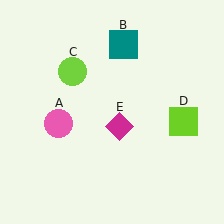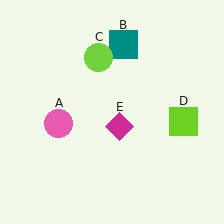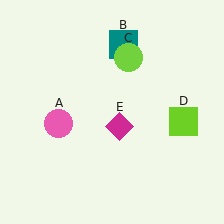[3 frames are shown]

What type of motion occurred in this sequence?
The lime circle (object C) rotated clockwise around the center of the scene.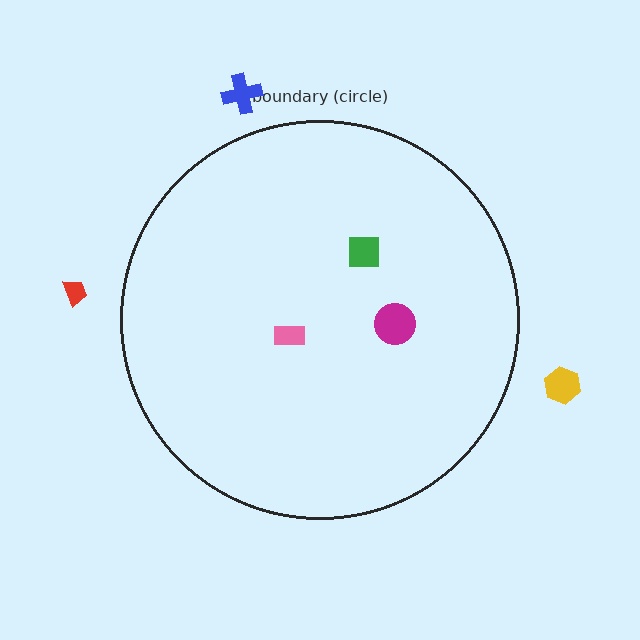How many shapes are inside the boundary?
3 inside, 3 outside.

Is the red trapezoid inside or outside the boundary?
Outside.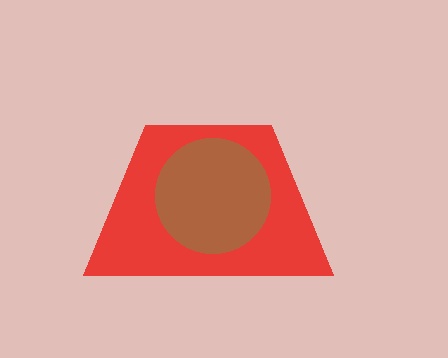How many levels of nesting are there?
2.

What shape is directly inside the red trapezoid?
The brown circle.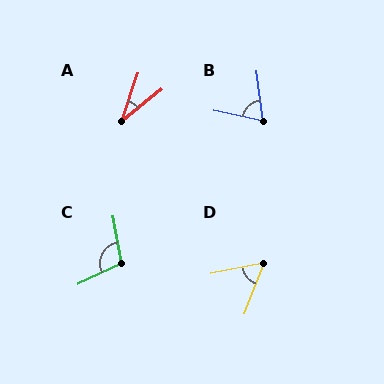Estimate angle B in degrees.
Approximately 71 degrees.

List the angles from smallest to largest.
A (33°), D (58°), B (71°), C (106°).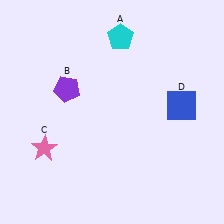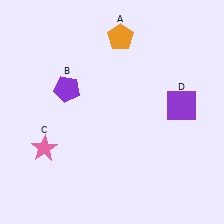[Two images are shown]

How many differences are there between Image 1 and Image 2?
There are 2 differences between the two images.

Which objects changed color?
A changed from cyan to orange. D changed from blue to purple.